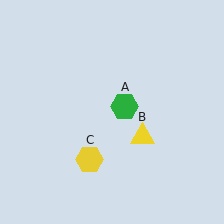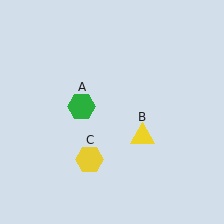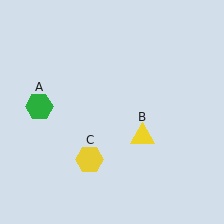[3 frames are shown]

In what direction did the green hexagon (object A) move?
The green hexagon (object A) moved left.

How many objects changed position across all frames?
1 object changed position: green hexagon (object A).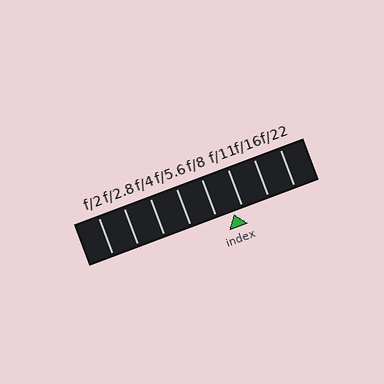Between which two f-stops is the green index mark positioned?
The index mark is between f/8 and f/11.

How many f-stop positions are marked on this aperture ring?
There are 8 f-stop positions marked.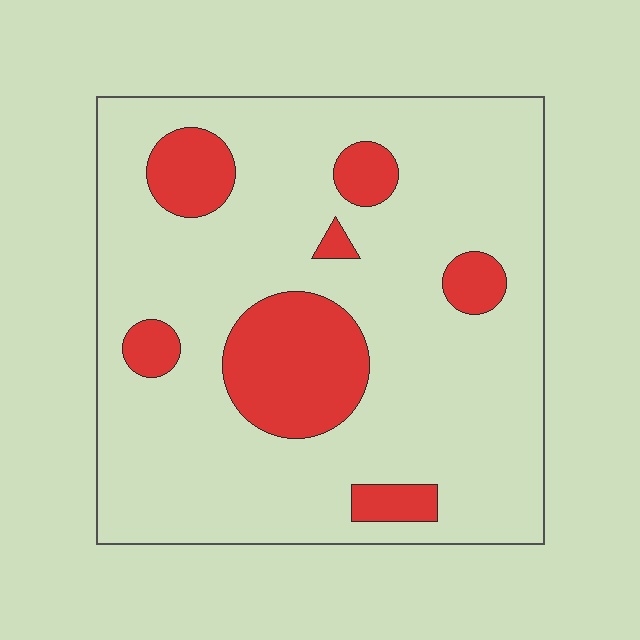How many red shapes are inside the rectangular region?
7.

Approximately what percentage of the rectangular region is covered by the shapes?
Approximately 20%.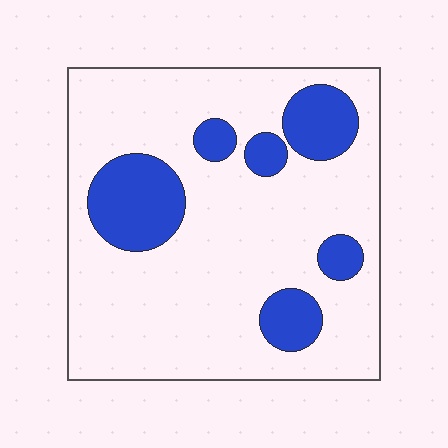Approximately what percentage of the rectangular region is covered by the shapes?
Approximately 20%.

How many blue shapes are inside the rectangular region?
6.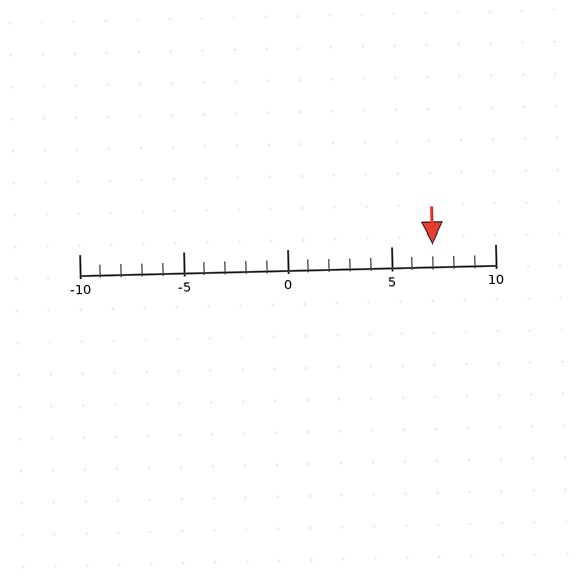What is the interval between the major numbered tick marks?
The major tick marks are spaced 5 units apart.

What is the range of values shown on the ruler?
The ruler shows values from -10 to 10.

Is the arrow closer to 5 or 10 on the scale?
The arrow is closer to 5.